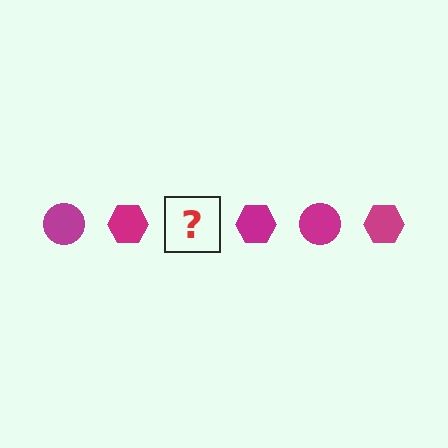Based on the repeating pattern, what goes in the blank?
The blank should be a magenta circle.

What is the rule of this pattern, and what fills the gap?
The rule is that the pattern cycles through circle, hexagon shapes in magenta. The gap should be filled with a magenta circle.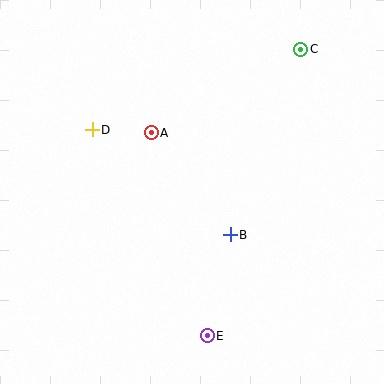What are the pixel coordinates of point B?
Point B is at (230, 235).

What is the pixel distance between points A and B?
The distance between A and B is 129 pixels.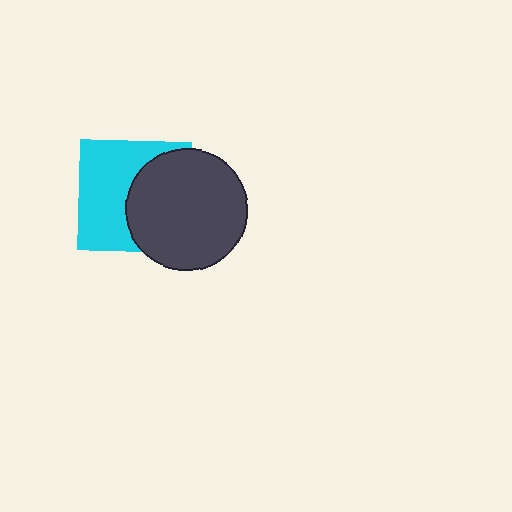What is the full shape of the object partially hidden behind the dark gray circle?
The partially hidden object is a cyan square.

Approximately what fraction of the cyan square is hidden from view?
Roughly 47% of the cyan square is hidden behind the dark gray circle.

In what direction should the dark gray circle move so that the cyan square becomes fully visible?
The dark gray circle should move right. That is the shortest direction to clear the overlap and leave the cyan square fully visible.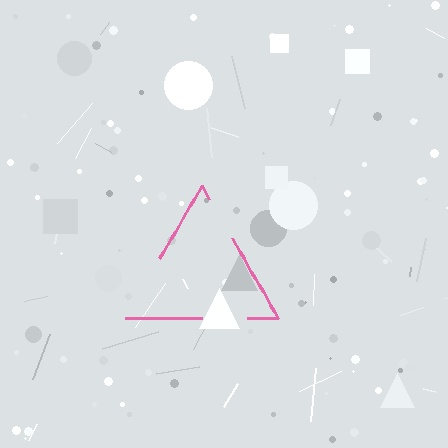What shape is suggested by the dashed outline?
The dashed outline suggests a triangle.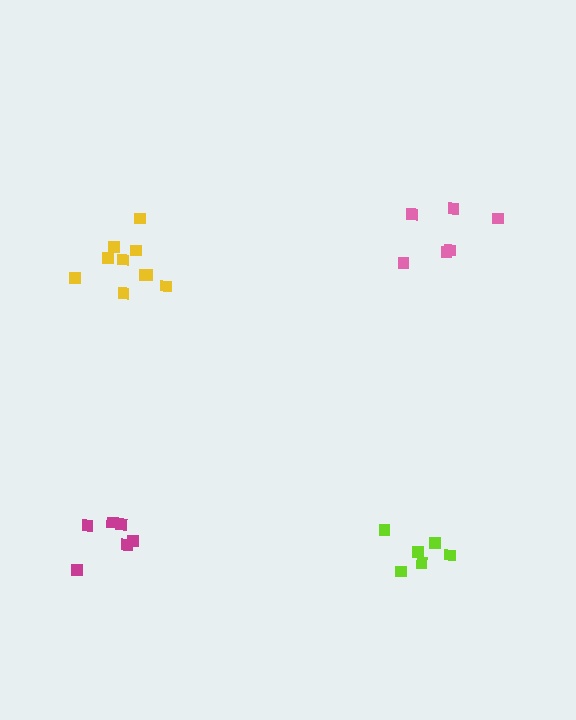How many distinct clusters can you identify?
There are 4 distinct clusters.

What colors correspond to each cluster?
The clusters are colored: pink, magenta, lime, yellow.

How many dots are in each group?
Group 1: 6 dots, Group 2: 6 dots, Group 3: 6 dots, Group 4: 10 dots (28 total).